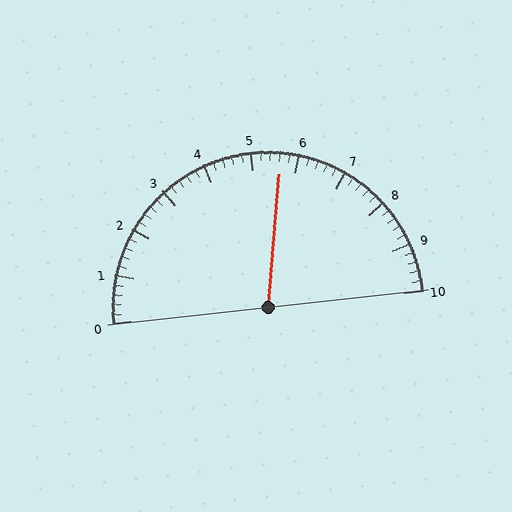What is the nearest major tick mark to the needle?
The nearest major tick mark is 6.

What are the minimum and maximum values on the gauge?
The gauge ranges from 0 to 10.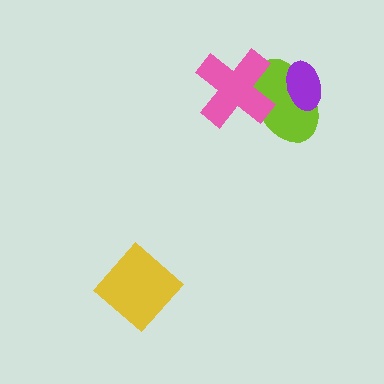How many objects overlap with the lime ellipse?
2 objects overlap with the lime ellipse.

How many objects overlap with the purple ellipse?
1 object overlaps with the purple ellipse.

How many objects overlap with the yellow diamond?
0 objects overlap with the yellow diamond.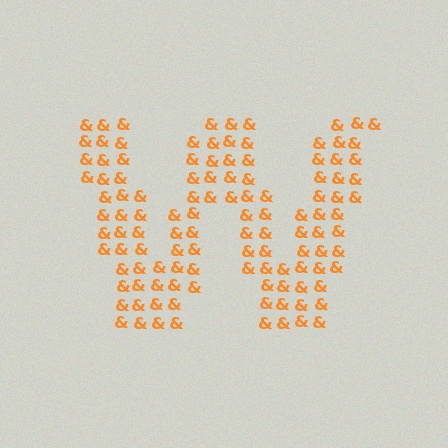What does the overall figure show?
The overall figure shows the letter W.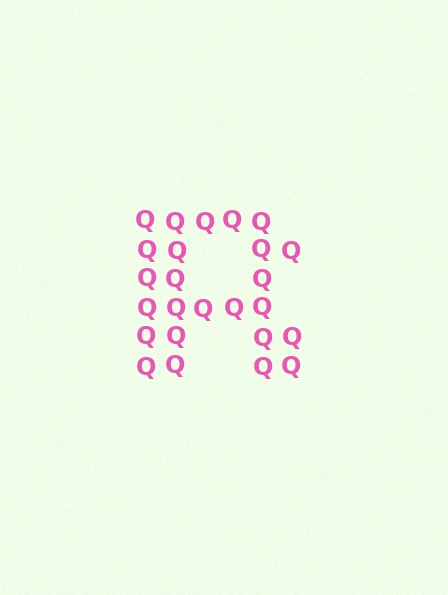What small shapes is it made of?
It is made of small letter Q's.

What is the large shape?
The large shape is the letter R.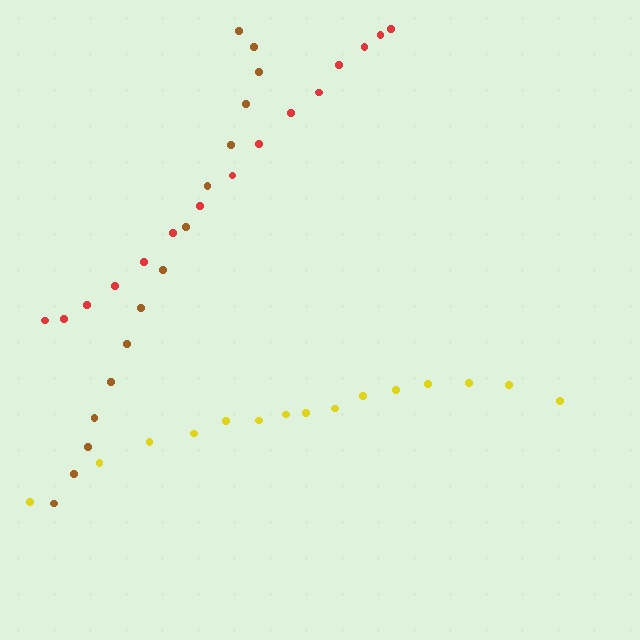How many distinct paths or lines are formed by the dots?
There are 3 distinct paths.